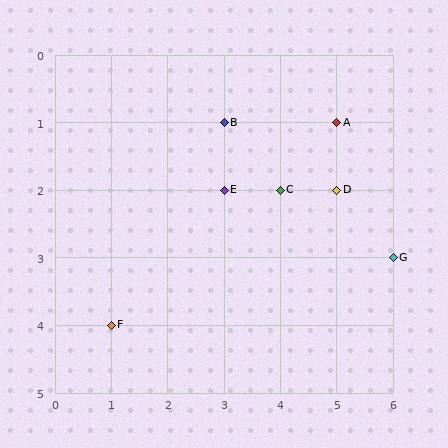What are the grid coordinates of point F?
Point F is at grid coordinates (1, 4).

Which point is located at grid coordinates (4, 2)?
Point C is at (4, 2).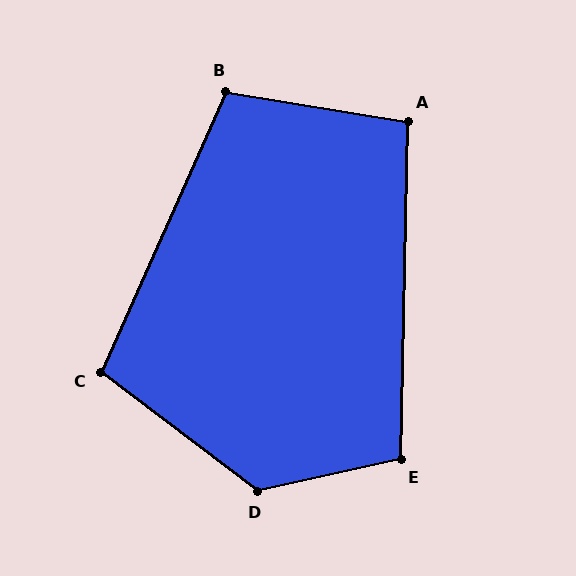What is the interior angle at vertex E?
Approximately 104 degrees (obtuse).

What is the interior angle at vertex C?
Approximately 103 degrees (obtuse).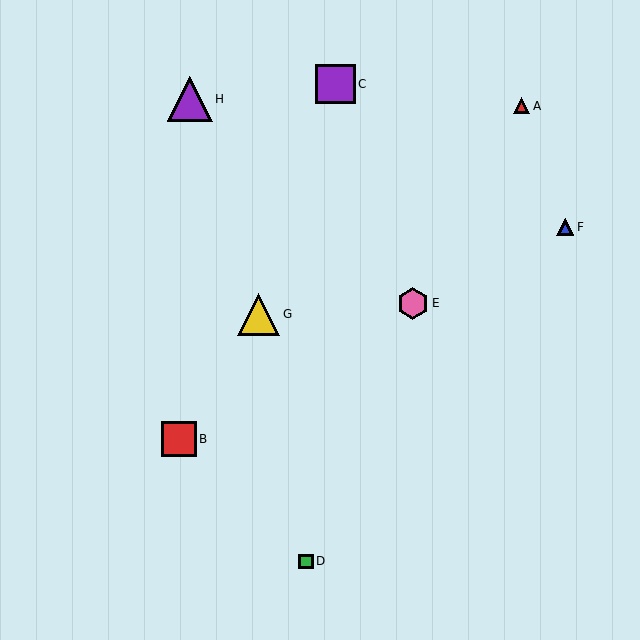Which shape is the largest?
The purple triangle (labeled H) is the largest.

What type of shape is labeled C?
Shape C is a purple square.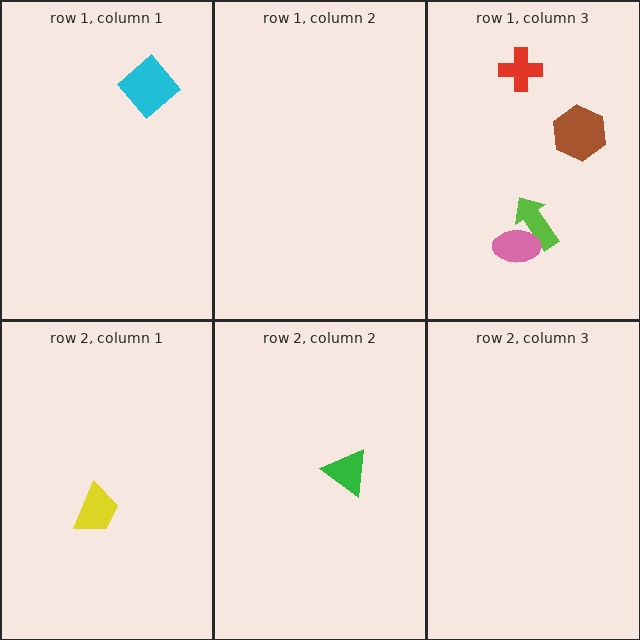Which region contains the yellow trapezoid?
The row 2, column 1 region.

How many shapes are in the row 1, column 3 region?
4.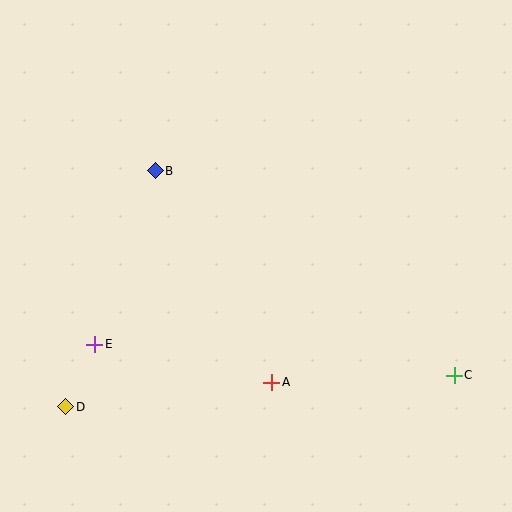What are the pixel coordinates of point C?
Point C is at (454, 375).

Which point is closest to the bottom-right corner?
Point C is closest to the bottom-right corner.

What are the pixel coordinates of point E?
Point E is at (95, 344).